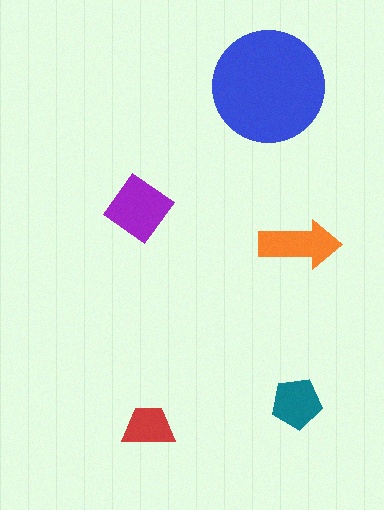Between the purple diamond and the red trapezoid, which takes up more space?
The purple diamond.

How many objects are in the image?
There are 5 objects in the image.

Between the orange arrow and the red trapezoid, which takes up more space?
The orange arrow.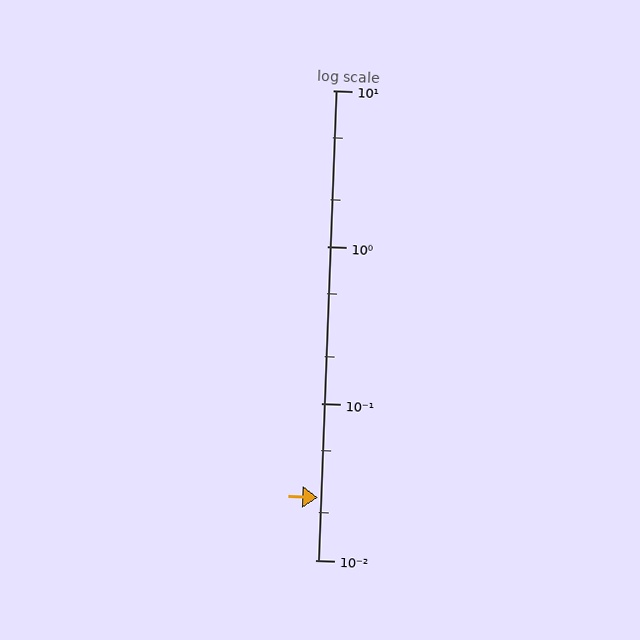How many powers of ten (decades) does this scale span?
The scale spans 3 decades, from 0.01 to 10.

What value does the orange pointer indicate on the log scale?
The pointer indicates approximately 0.025.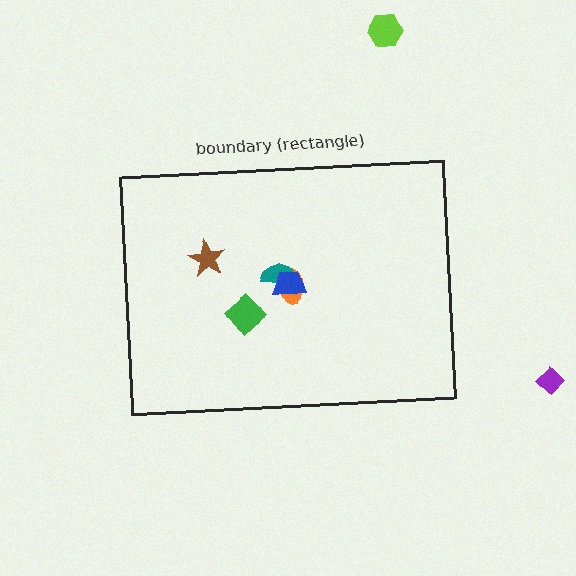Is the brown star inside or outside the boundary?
Inside.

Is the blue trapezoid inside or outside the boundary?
Inside.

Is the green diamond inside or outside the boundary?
Inside.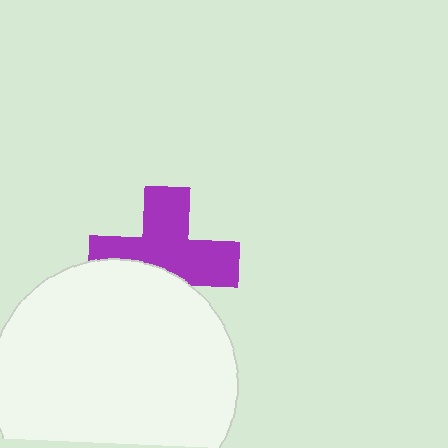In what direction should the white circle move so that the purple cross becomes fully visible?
The white circle should move down. That is the shortest direction to clear the overlap and leave the purple cross fully visible.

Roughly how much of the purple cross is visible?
About half of it is visible (roughly 63%).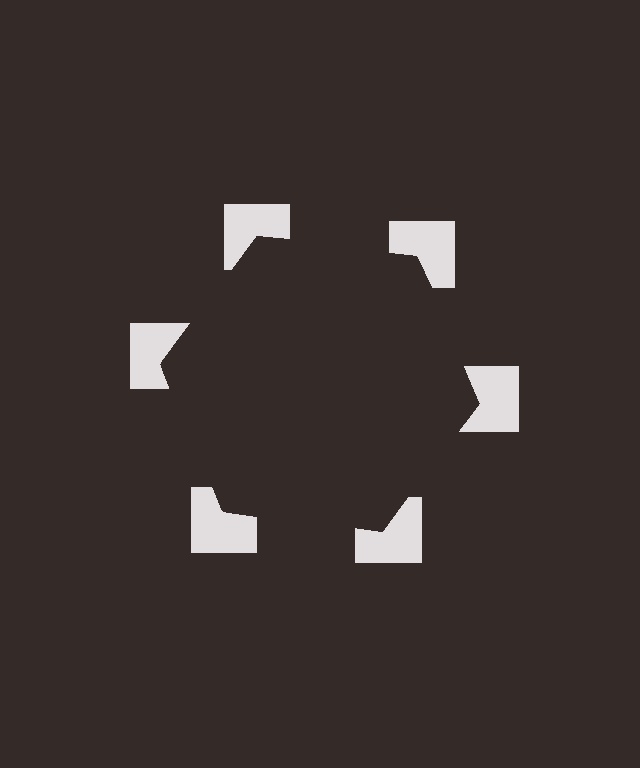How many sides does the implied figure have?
6 sides.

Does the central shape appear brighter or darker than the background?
It typically appears slightly darker than the background, even though no actual brightness change is drawn.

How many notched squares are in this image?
There are 6 — one at each vertex of the illusory hexagon.